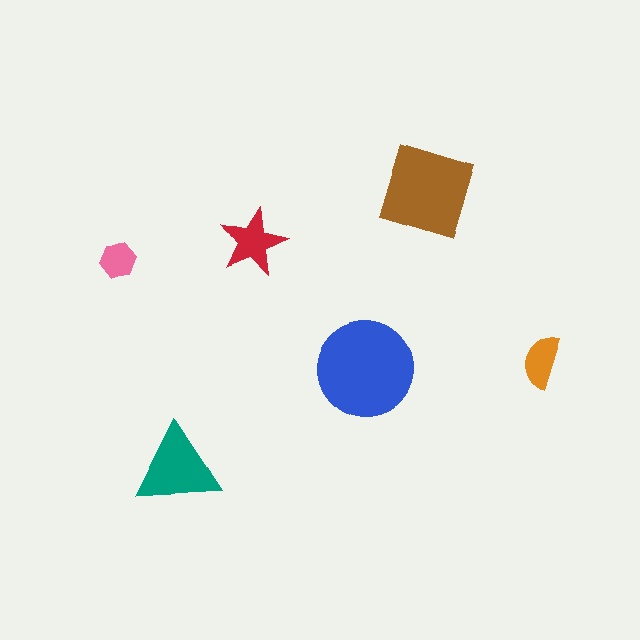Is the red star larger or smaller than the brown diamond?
Smaller.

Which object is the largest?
The blue circle.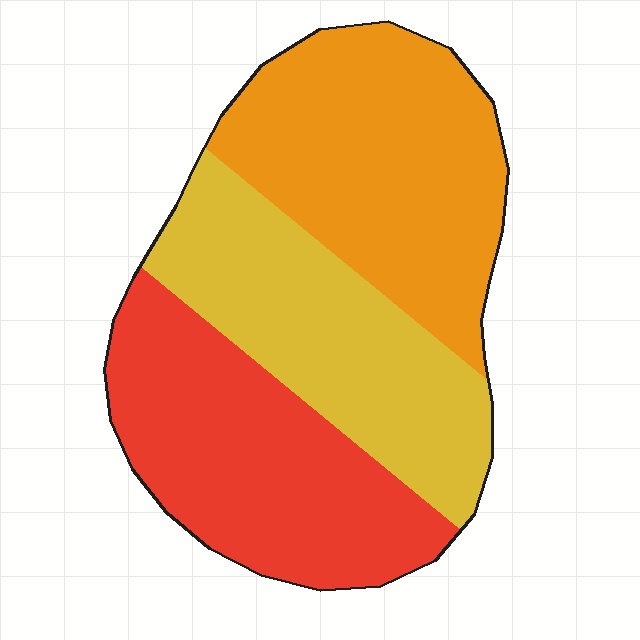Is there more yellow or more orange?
Orange.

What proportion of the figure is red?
Red takes up between a sixth and a third of the figure.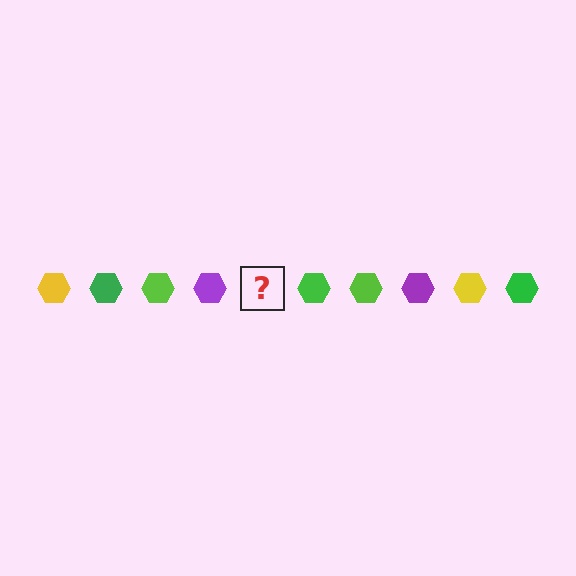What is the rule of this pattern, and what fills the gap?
The rule is that the pattern cycles through yellow, green, lime, purple hexagons. The gap should be filled with a yellow hexagon.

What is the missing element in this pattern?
The missing element is a yellow hexagon.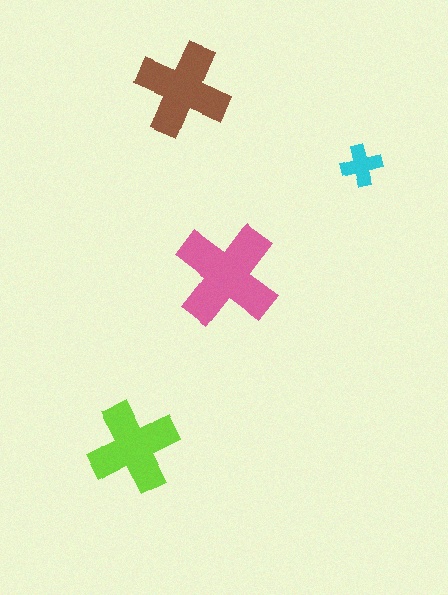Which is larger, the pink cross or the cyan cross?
The pink one.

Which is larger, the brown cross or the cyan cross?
The brown one.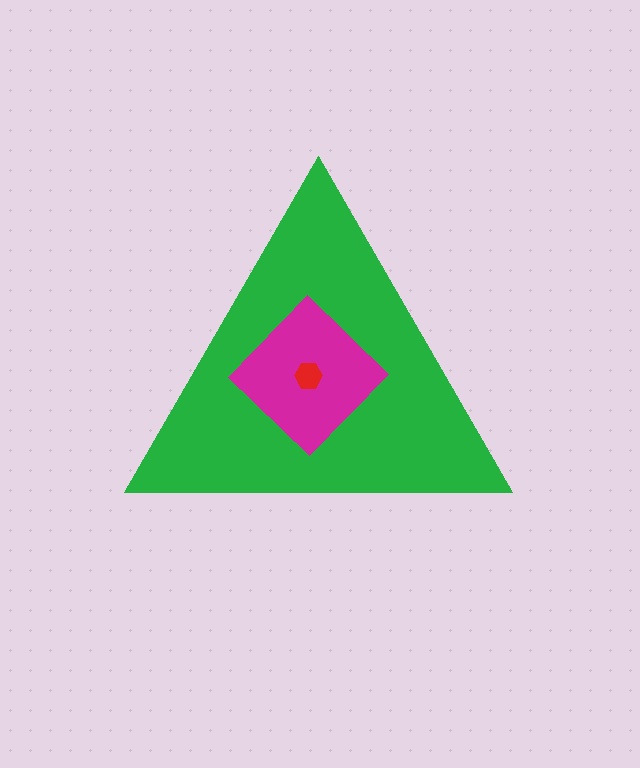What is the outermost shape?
The green triangle.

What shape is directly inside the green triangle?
The magenta diamond.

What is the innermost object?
The red hexagon.